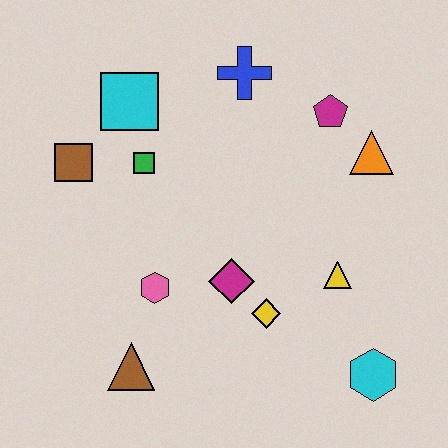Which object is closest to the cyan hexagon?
The yellow triangle is closest to the cyan hexagon.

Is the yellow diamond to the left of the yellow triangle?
Yes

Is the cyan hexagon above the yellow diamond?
No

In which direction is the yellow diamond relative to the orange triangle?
The yellow diamond is below the orange triangle.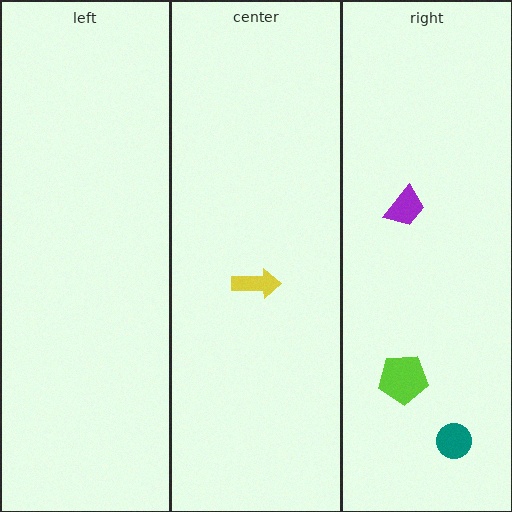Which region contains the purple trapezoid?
The right region.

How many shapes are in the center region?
1.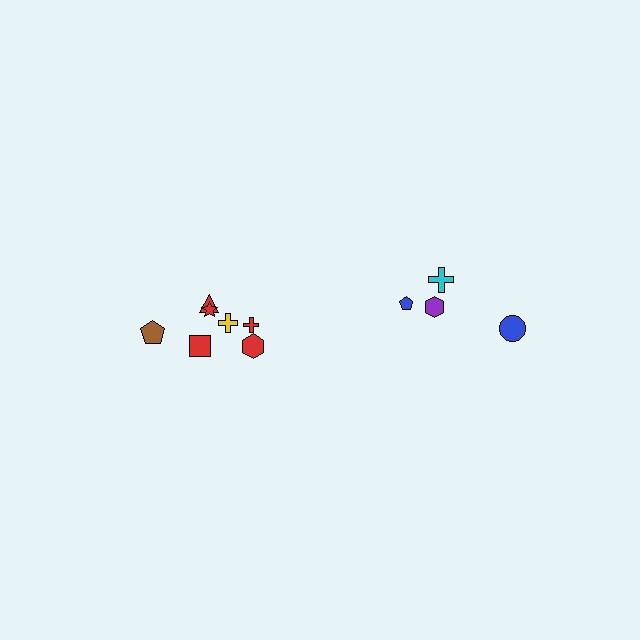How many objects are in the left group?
There are 7 objects.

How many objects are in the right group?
There are 4 objects.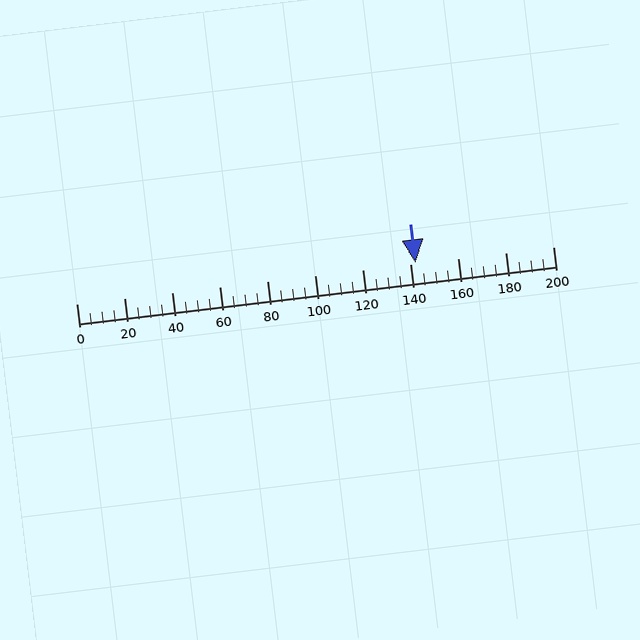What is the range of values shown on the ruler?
The ruler shows values from 0 to 200.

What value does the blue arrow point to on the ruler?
The blue arrow points to approximately 142.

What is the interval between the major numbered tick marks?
The major tick marks are spaced 20 units apart.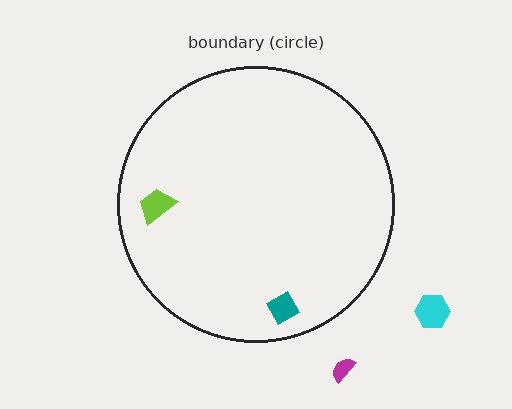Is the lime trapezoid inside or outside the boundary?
Inside.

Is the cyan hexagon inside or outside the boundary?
Outside.